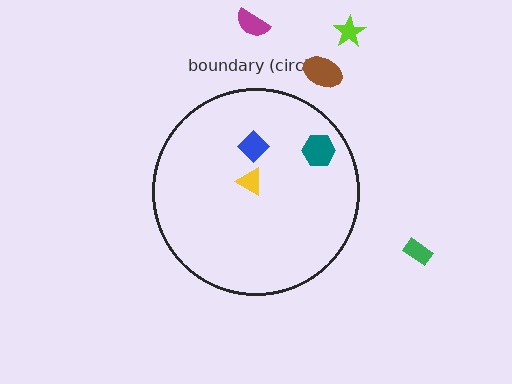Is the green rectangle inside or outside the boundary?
Outside.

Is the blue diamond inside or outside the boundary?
Inside.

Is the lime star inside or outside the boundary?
Outside.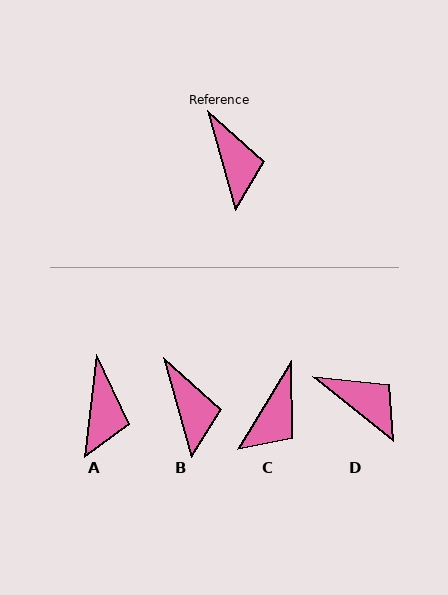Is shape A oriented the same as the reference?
No, it is off by about 23 degrees.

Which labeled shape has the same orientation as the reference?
B.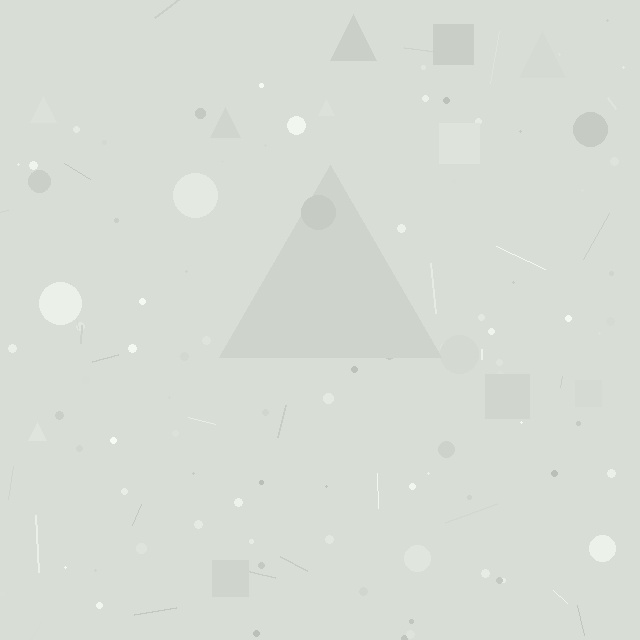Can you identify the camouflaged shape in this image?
The camouflaged shape is a triangle.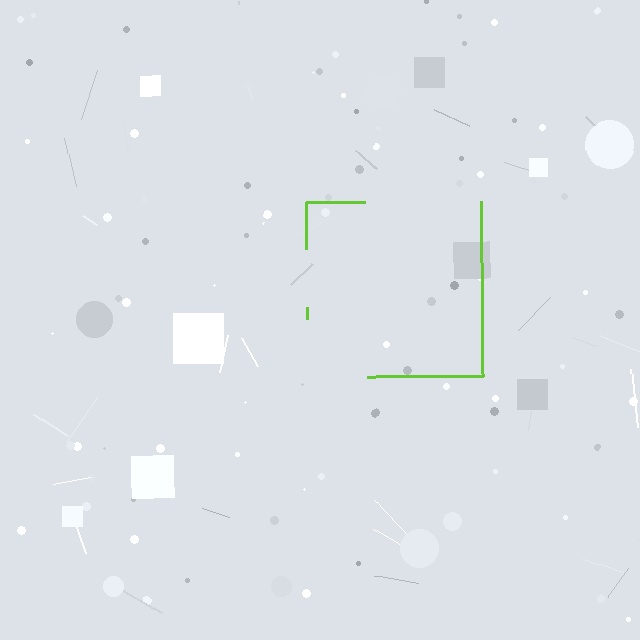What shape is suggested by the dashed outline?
The dashed outline suggests a square.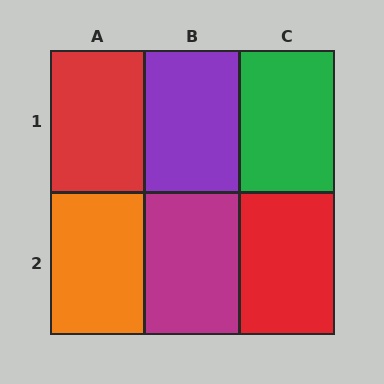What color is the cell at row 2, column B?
Magenta.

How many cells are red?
2 cells are red.